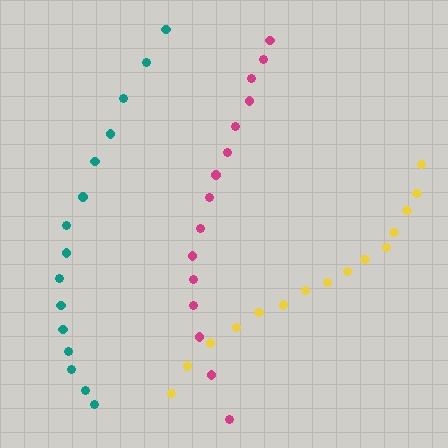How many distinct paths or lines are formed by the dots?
There are 3 distinct paths.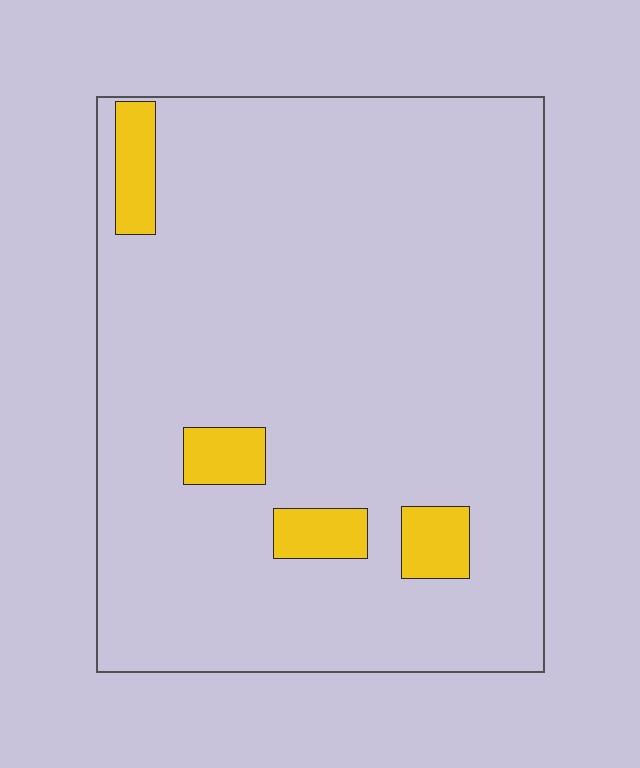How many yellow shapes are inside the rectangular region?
4.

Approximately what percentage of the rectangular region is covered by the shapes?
Approximately 10%.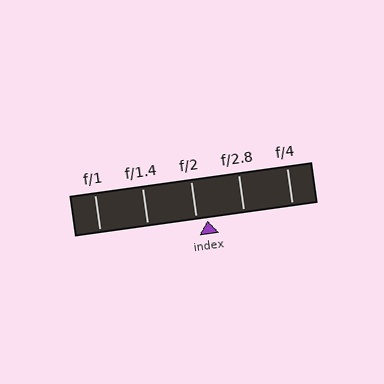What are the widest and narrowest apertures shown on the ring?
The widest aperture shown is f/1 and the narrowest is f/4.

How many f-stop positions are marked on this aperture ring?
There are 5 f-stop positions marked.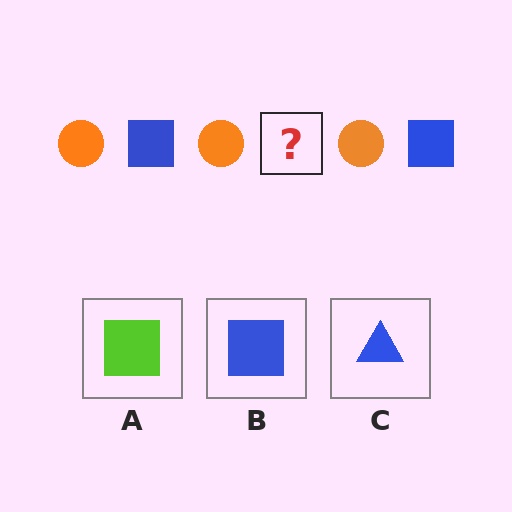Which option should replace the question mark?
Option B.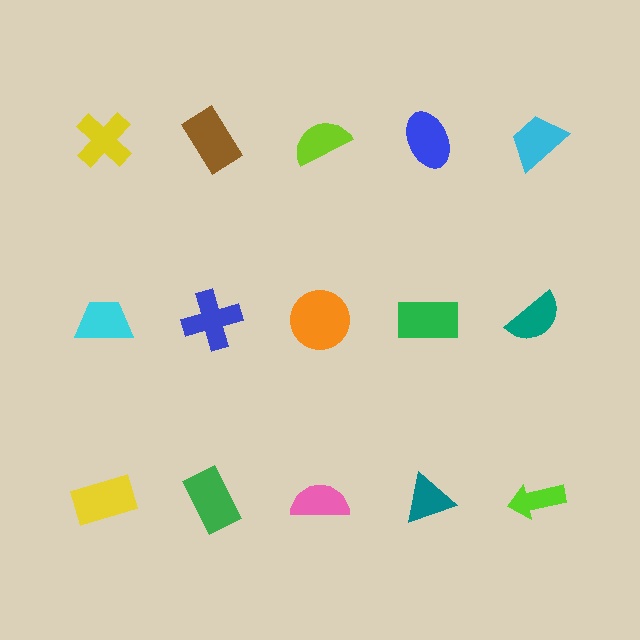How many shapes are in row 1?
5 shapes.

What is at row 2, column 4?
A green rectangle.